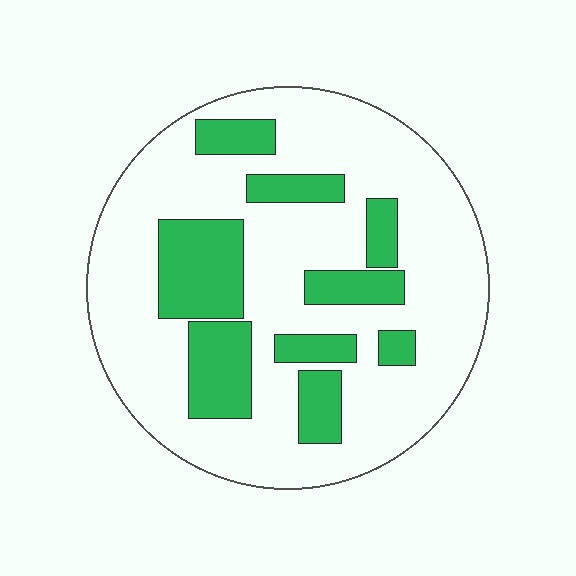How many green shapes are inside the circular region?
9.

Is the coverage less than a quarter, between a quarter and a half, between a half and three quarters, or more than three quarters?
Between a quarter and a half.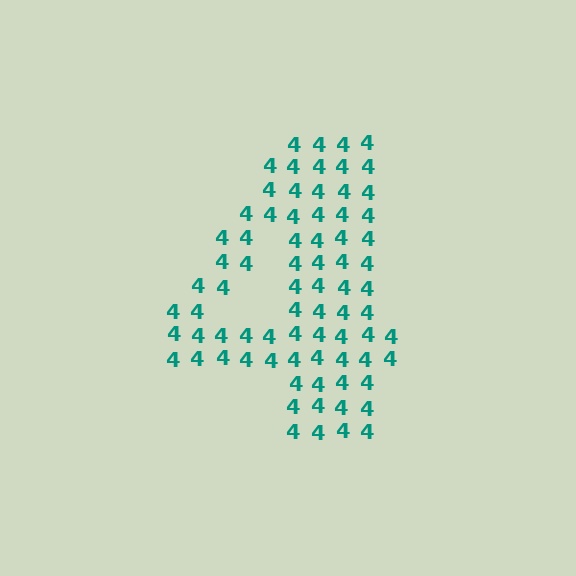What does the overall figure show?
The overall figure shows the digit 4.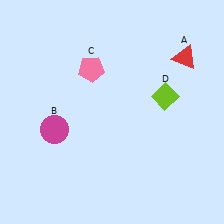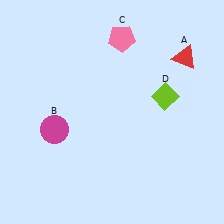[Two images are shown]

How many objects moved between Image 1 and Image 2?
1 object moved between the two images.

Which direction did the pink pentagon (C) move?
The pink pentagon (C) moved up.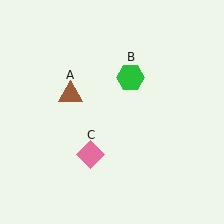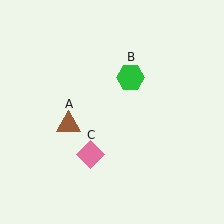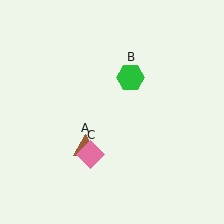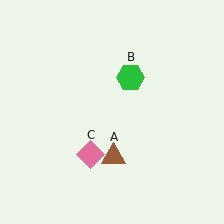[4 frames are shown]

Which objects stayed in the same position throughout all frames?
Green hexagon (object B) and pink diamond (object C) remained stationary.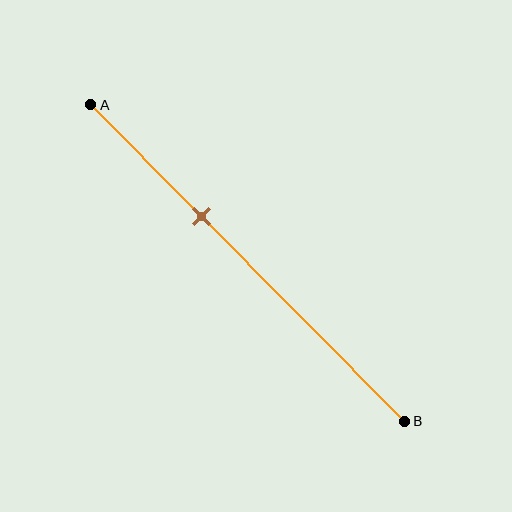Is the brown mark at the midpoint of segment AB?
No, the mark is at about 35% from A, not at the 50% midpoint.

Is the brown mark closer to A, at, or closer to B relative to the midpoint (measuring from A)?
The brown mark is closer to point A than the midpoint of segment AB.